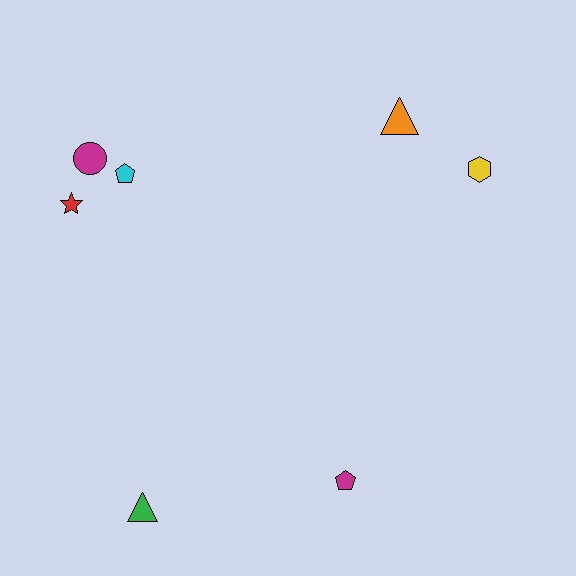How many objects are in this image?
There are 7 objects.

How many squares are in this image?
There are no squares.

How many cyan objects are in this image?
There is 1 cyan object.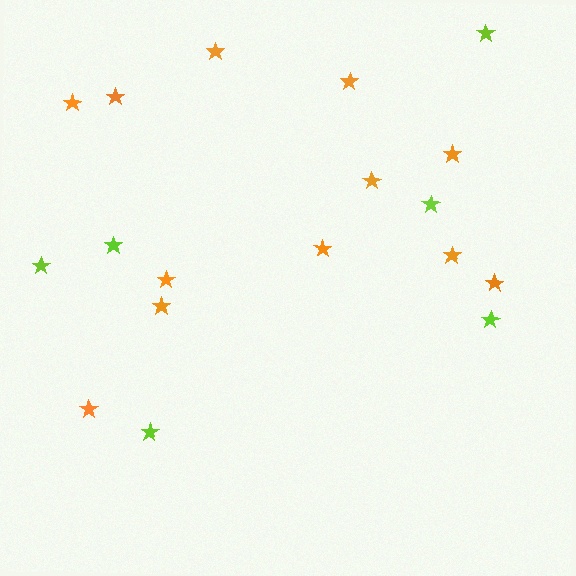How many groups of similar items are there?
There are 2 groups: one group of orange stars (12) and one group of lime stars (6).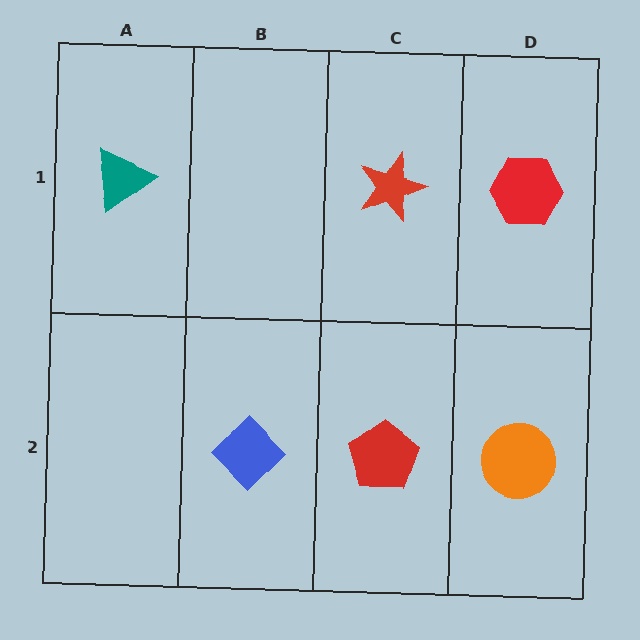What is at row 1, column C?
A red star.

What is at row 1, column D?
A red hexagon.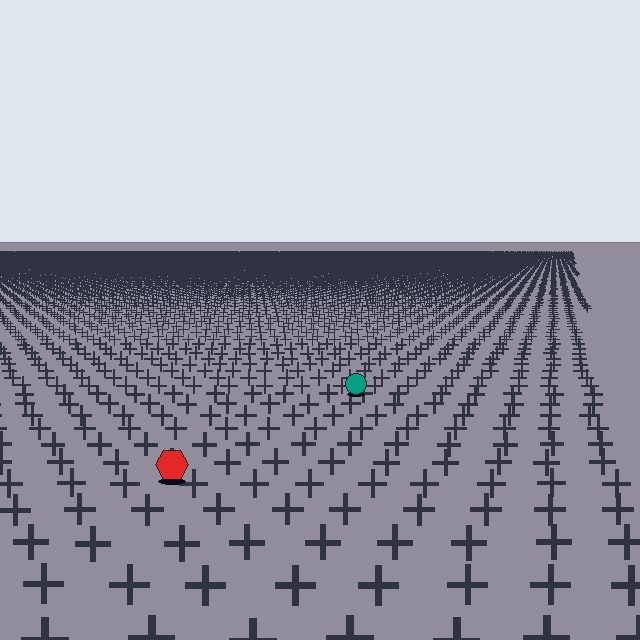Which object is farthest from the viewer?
The teal circle is farthest from the viewer. It appears smaller and the ground texture around it is denser.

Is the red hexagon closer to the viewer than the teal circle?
Yes. The red hexagon is closer — you can tell from the texture gradient: the ground texture is coarser near it.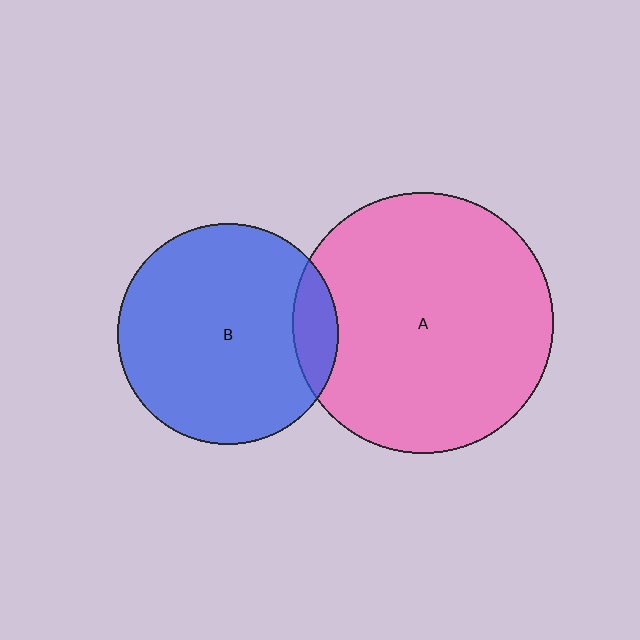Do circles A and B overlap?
Yes.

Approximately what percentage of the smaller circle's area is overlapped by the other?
Approximately 10%.